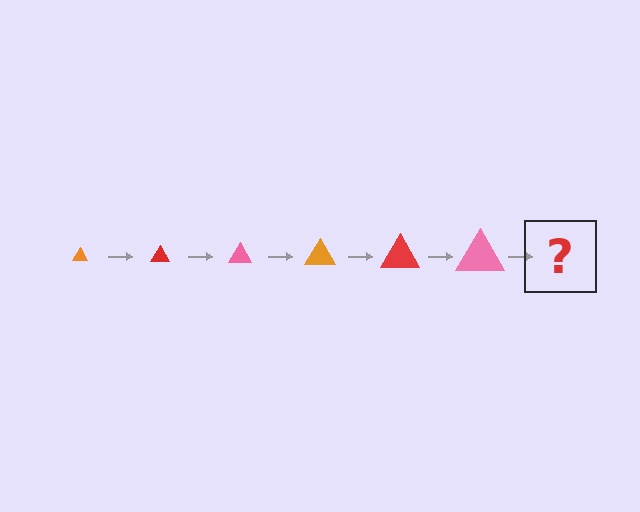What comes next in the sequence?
The next element should be an orange triangle, larger than the previous one.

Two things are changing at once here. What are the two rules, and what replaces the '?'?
The two rules are that the triangle grows larger each step and the color cycles through orange, red, and pink. The '?' should be an orange triangle, larger than the previous one.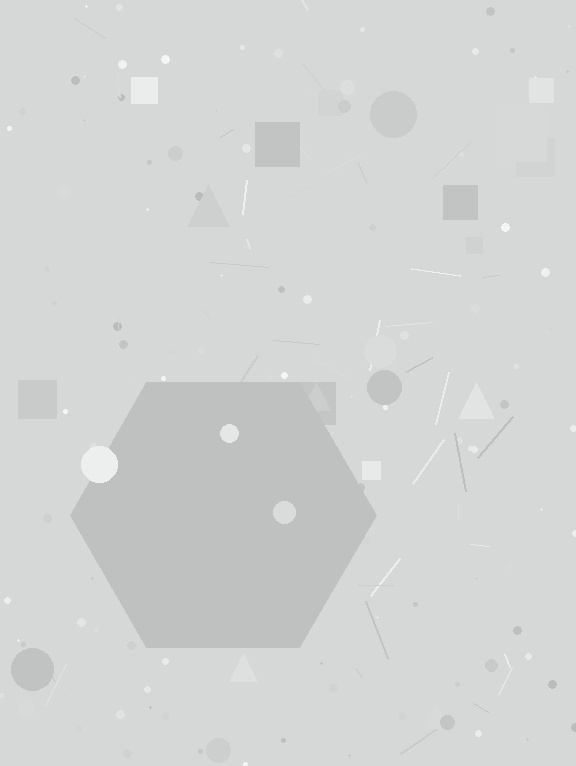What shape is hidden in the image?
A hexagon is hidden in the image.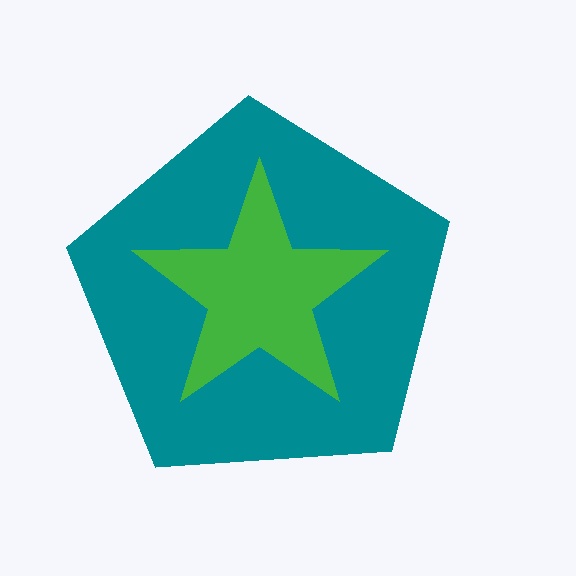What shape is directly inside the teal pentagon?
The green star.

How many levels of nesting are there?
2.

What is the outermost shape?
The teal pentagon.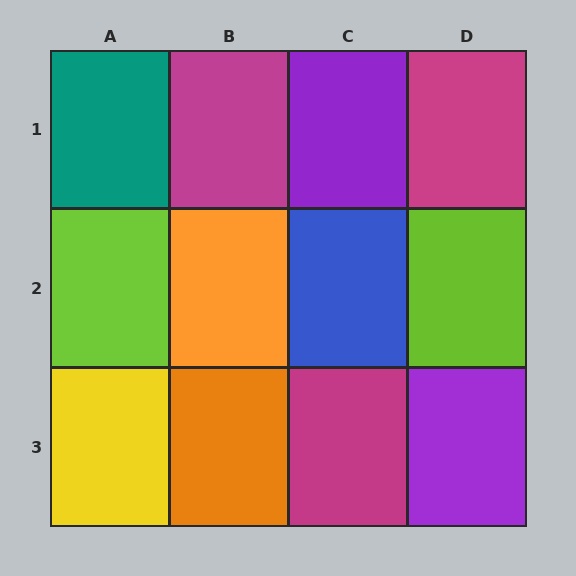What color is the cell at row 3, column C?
Magenta.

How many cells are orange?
2 cells are orange.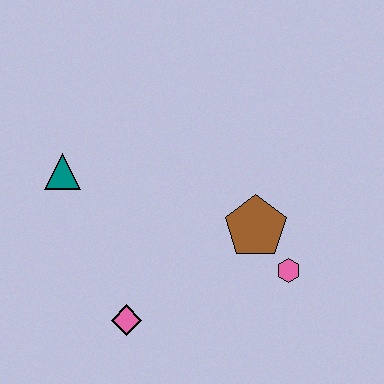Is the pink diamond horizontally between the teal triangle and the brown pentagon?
Yes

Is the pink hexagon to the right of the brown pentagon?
Yes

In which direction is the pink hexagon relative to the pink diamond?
The pink hexagon is to the right of the pink diamond.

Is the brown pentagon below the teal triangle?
Yes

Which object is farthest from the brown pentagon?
The teal triangle is farthest from the brown pentagon.